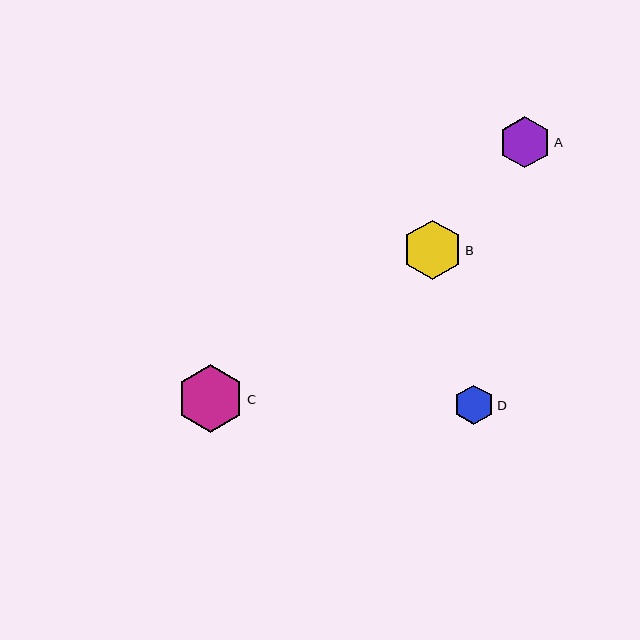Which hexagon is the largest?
Hexagon C is the largest with a size of approximately 67 pixels.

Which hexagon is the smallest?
Hexagon D is the smallest with a size of approximately 40 pixels.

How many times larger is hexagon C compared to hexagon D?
Hexagon C is approximately 1.7 times the size of hexagon D.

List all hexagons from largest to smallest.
From largest to smallest: C, B, A, D.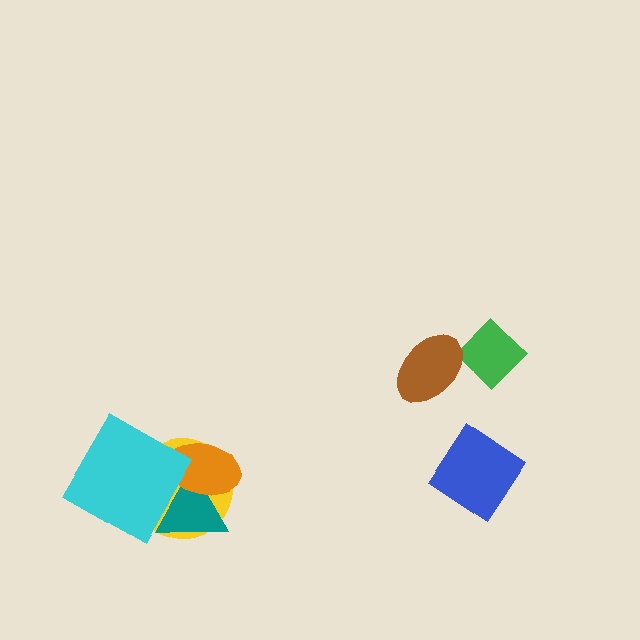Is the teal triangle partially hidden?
Yes, it is partially covered by another shape.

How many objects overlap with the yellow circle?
3 objects overlap with the yellow circle.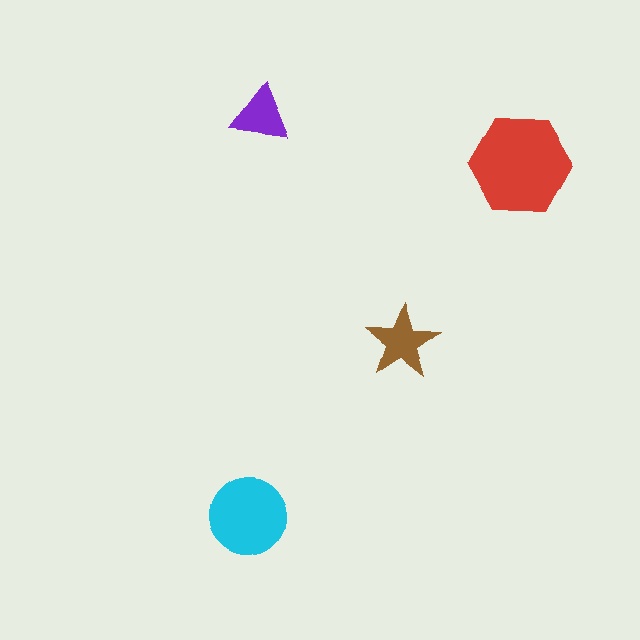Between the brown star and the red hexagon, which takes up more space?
The red hexagon.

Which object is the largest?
The red hexagon.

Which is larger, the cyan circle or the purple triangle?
The cyan circle.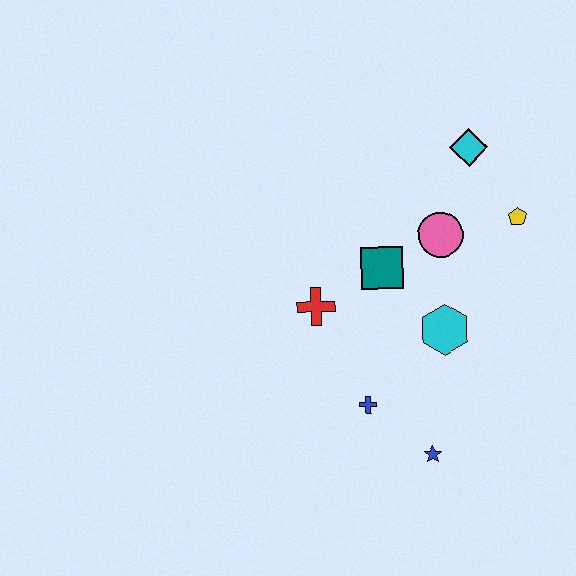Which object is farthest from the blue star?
The cyan diamond is farthest from the blue star.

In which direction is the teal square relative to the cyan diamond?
The teal square is below the cyan diamond.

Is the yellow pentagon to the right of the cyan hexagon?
Yes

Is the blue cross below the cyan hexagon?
Yes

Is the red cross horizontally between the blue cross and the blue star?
No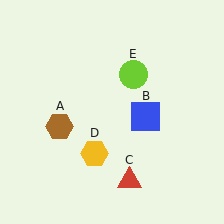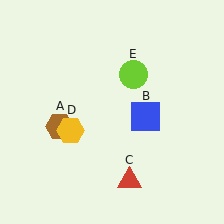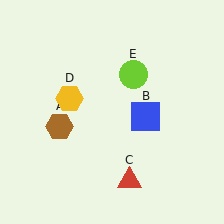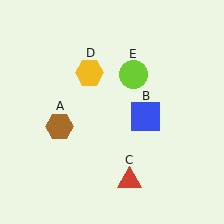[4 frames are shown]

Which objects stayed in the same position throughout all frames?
Brown hexagon (object A) and blue square (object B) and red triangle (object C) and lime circle (object E) remained stationary.